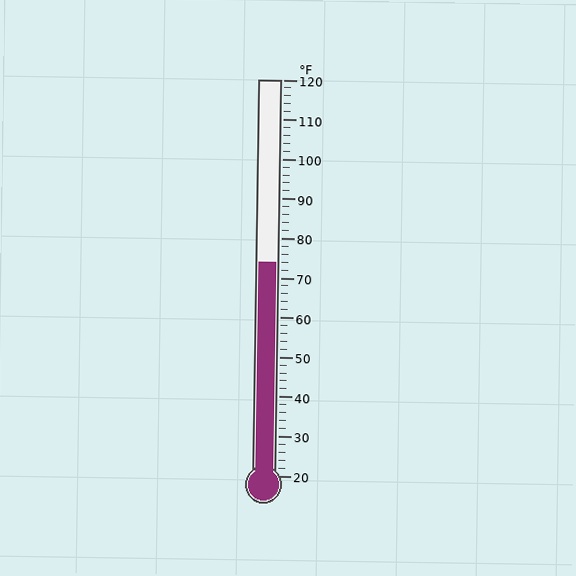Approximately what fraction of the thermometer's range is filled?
The thermometer is filled to approximately 55% of its range.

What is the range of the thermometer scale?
The thermometer scale ranges from 20°F to 120°F.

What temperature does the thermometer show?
The thermometer shows approximately 74°F.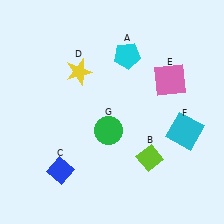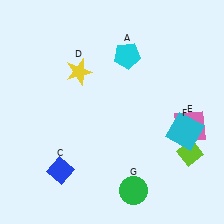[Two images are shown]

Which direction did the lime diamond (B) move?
The lime diamond (B) moved right.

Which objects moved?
The objects that moved are: the lime diamond (B), the pink square (E), the green circle (G).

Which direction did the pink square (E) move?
The pink square (E) moved down.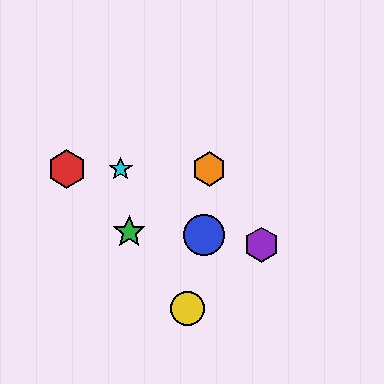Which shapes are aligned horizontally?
The red hexagon, the orange hexagon, the cyan star are aligned horizontally.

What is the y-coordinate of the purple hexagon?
The purple hexagon is at y≈245.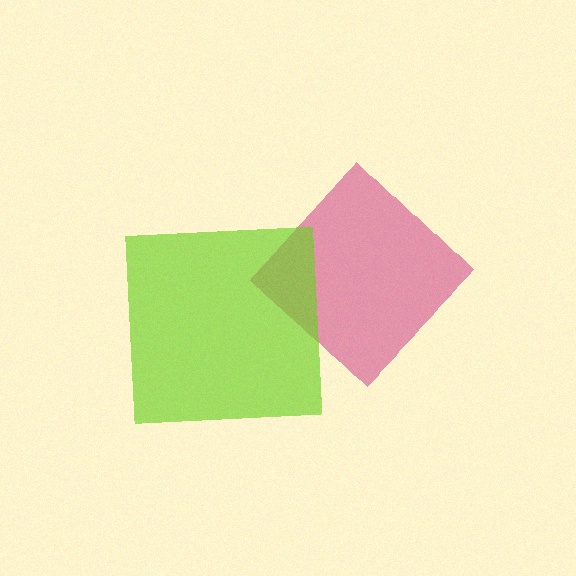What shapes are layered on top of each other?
The layered shapes are: a magenta diamond, a lime square.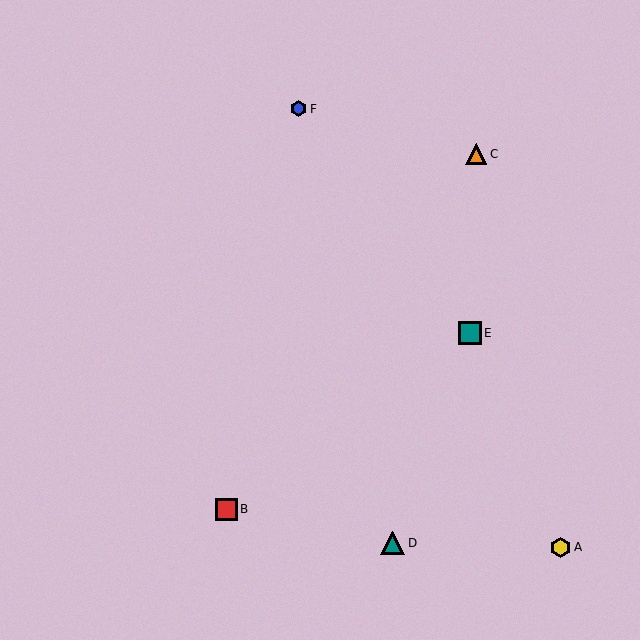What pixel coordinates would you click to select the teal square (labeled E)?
Click at (470, 333) to select the teal square E.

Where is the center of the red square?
The center of the red square is at (226, 509).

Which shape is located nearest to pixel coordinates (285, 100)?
The blue hexagon (labeled F) at (299, 109) is nearest to that location.